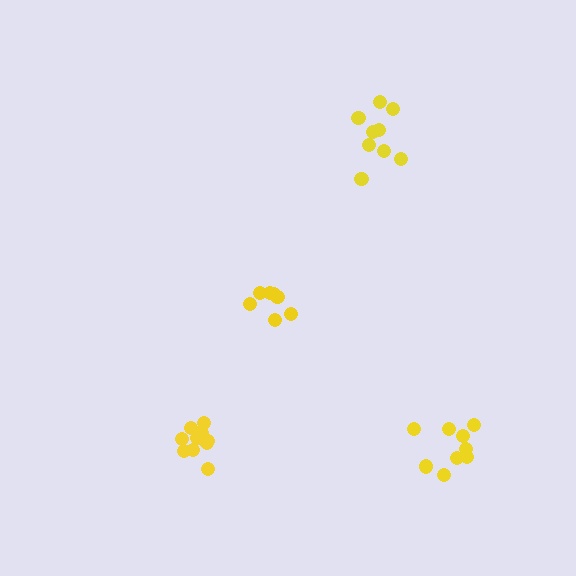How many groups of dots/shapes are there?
There are 4 groups.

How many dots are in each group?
Group 1: 9 dots, Group 2: 9 dots, Group 3: 11 dots, Group 4: 7 dots (36 total).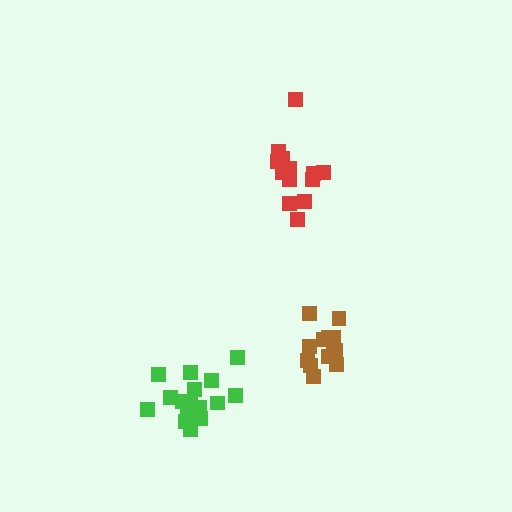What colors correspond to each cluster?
The clusters are colored: red, brown, green.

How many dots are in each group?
Group 1: 13 dots, Group 2: 13 dots, Group 3: 17 dots (43 total).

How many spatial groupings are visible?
There are 3 spatial groupings.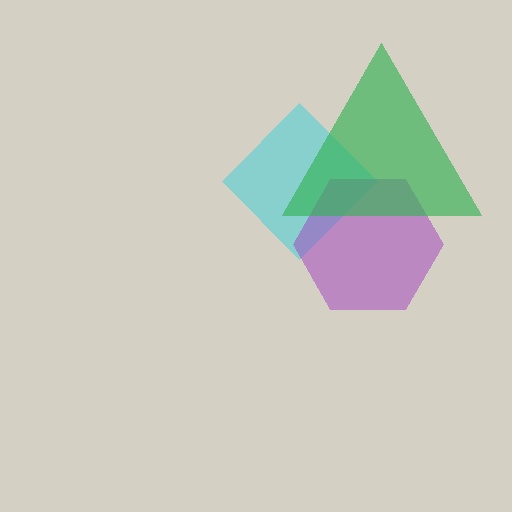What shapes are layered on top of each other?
The layered shapes are: a cyan diamond, a purple hexagon, a green triangle.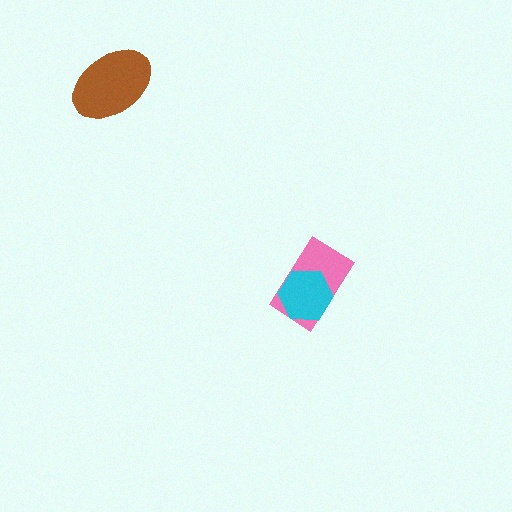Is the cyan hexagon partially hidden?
No, no other shape covers it.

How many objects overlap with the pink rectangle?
1 object overlaps with the pink rectangle.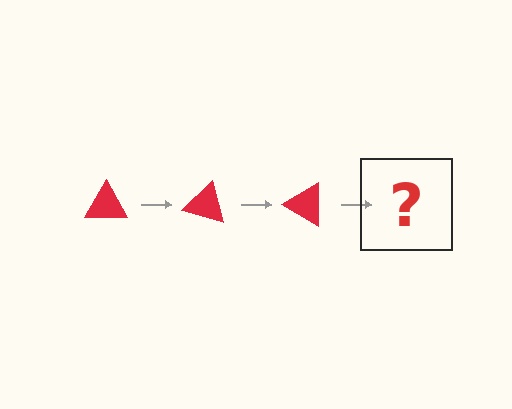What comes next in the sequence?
The next element should be a red triangle rotated 45 degrees.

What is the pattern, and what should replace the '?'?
The pattern is that the triangle rotates 15 degrees each step. The '?' should be a red triangle rotated 45 degrees.